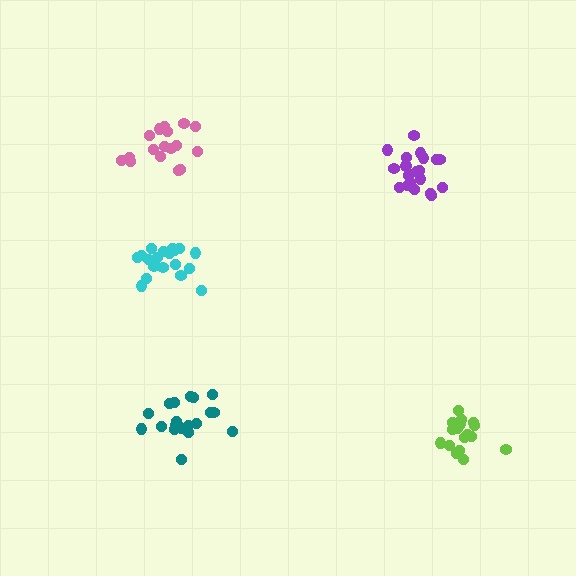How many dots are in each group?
Group 1: 20 dots, Group 2: 18 dots, Group 3: 20 dots, Group 4: 20 dots, Group 5: 17 dots (95 total).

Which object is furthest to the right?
The lime cluster is rightmost.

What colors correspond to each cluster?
The clusters are colored: purple, lime, cyan, teal, pink.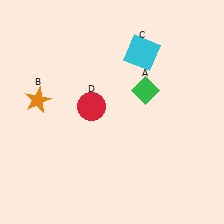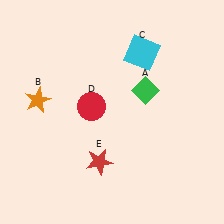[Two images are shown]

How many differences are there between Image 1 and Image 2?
There is 1 difference between the two images.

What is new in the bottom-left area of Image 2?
A red star (E) was added in the bottom-left area of Image 2.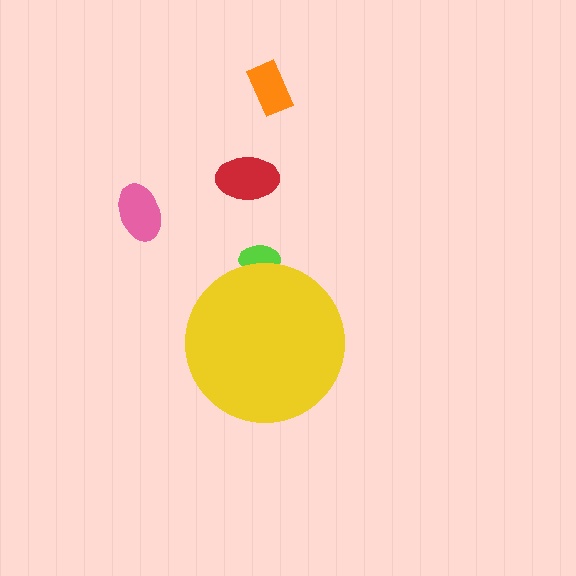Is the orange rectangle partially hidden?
No, the orange rectangle is fully visible.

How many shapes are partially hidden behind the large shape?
1 shape is partially hidden.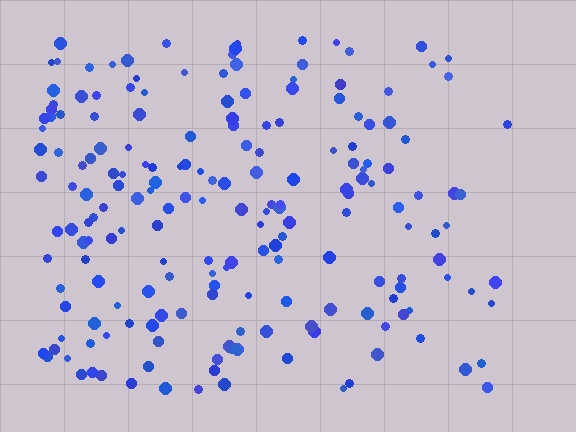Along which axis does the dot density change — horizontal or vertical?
Horizontal.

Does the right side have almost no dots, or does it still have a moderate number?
Still a moderate number, just noticeably fewer than the left.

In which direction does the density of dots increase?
From right to left, with the left side densest.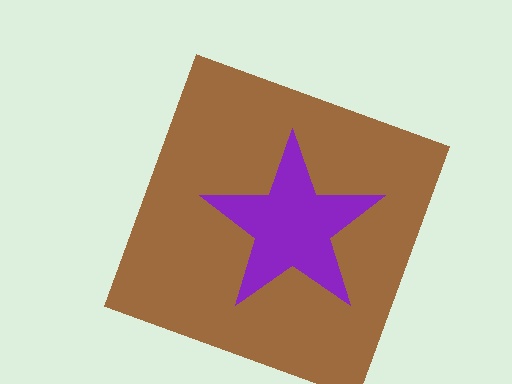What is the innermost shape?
The purple star.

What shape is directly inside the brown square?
The purple star.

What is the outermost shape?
The brown square.